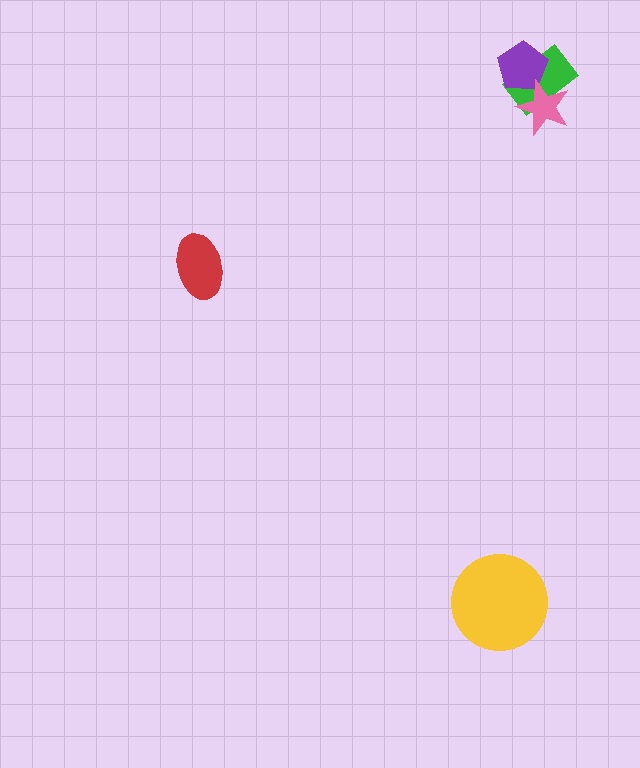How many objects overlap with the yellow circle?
0 objects overlap with the yellow circle.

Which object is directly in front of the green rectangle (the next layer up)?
The purple pentagon is directly in front of the green rectangle.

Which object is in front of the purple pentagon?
The pink star is in front of the purple pentagon.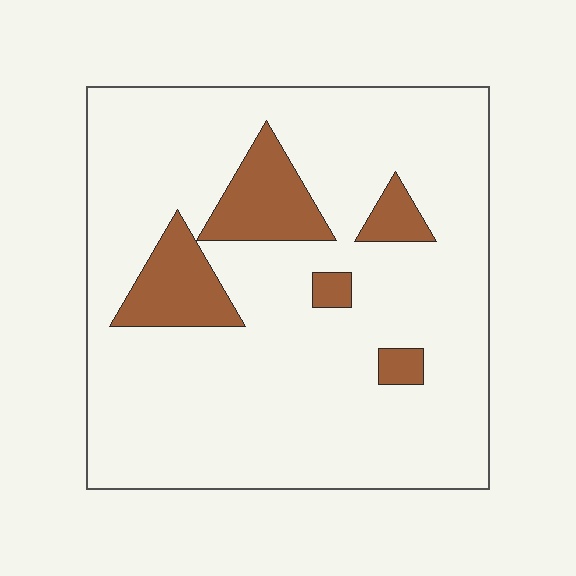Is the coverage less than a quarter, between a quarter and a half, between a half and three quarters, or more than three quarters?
Less than a quarter.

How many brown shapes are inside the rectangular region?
5.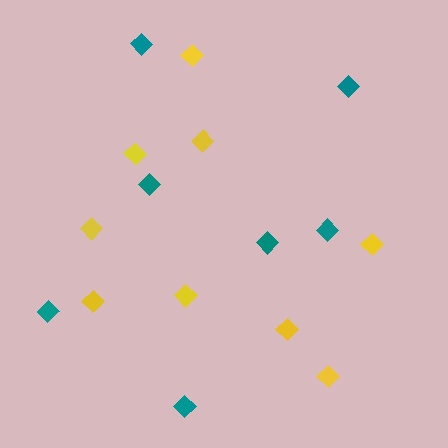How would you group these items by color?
There are 2 groups: one group of yellow diamonds (9) and one group of teal diamonds (7).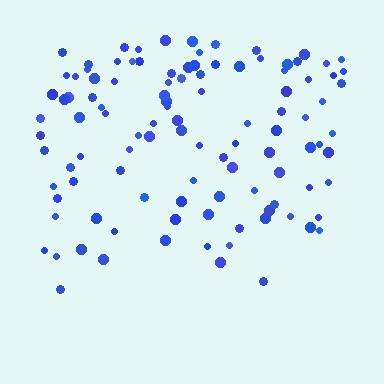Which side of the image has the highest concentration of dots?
The top.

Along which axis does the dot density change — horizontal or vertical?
Vertical.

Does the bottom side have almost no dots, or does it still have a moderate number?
Still a moderate number, just noticeably fewer than the top.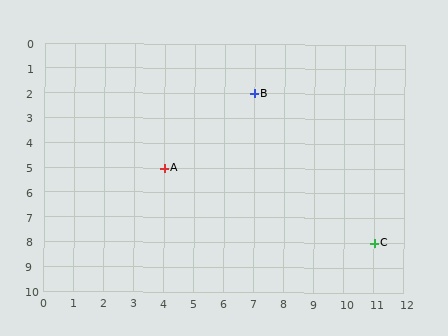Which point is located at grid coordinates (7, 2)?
Point B is at (7, 2).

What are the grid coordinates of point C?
Point C is at grid coordinates (11, 8).